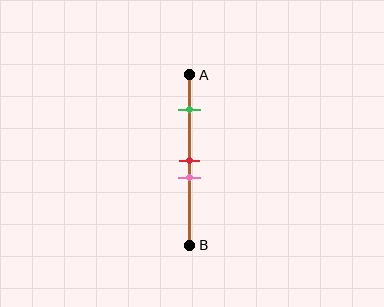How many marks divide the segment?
There are 3 marks dividing the segment.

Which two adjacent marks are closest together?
The red and pink marks are the closest adjacent pair.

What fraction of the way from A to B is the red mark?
The red mark is approximately 50% (0.5) of the way from A to B.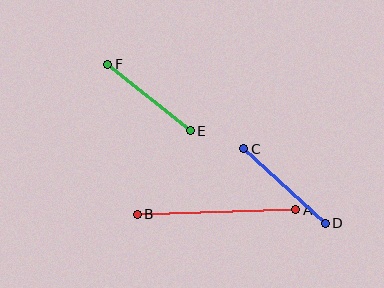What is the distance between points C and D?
The distance is approximately 110 pixels.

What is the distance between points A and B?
The distance is approximately 158 pixels.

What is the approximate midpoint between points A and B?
The midpoint is at approximately (217, 212) pixels.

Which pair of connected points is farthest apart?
Points A and B are farthest apart.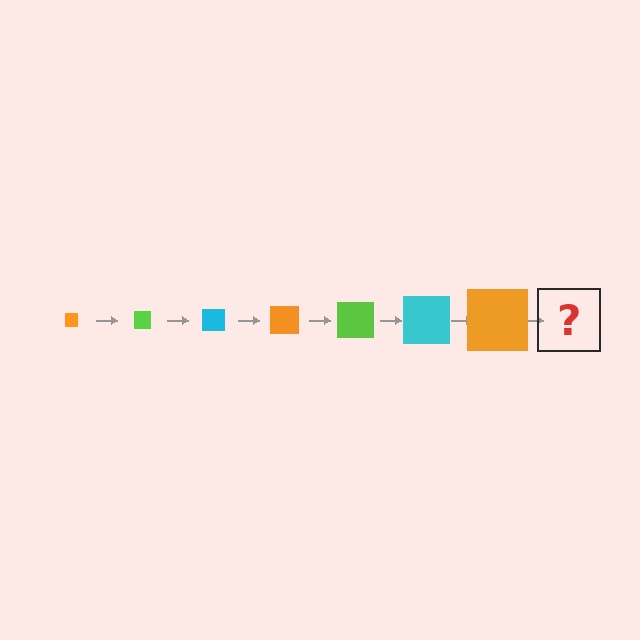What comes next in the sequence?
The next element should be a lime square, larger than the previous one.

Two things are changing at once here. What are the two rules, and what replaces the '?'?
The two rules are that the square grows larger each step and the color cycles through orange, lime, and cyan. The '?' should be a lime square, larger than the previous one.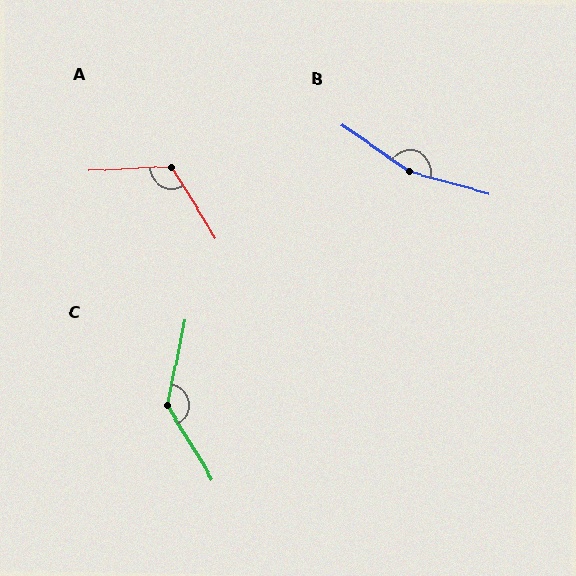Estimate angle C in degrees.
Approximately 137 degrees.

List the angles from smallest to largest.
A (119°), C (137°), B (161°).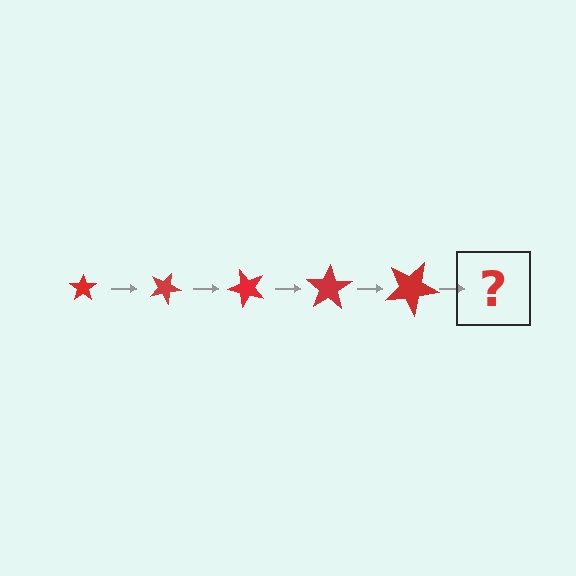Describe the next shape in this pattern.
It should be a star, larger than the previous one and rotated 125 degrees from the start.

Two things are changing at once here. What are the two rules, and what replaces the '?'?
The two rules are that the star grows larger each step and it rotates 25 degrees each step. The '?' should be a star, larger than the previous one and rotated 125 degrees from the start.